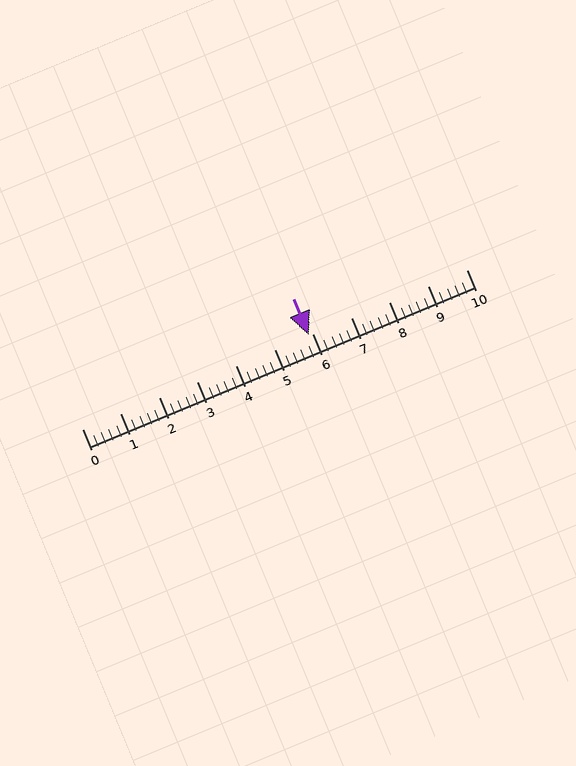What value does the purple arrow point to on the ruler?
The purple arrow points to approximately 5.9.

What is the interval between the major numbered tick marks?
The major tick marks are spaced 1 units apart.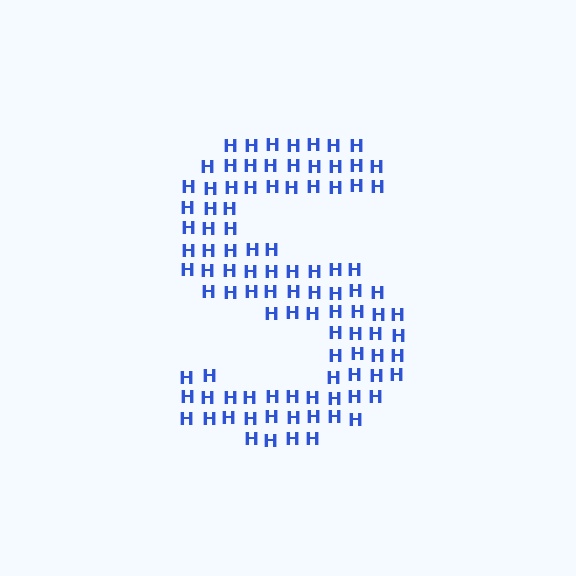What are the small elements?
The small elements are letter H's.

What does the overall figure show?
The overall figure shows the letter S.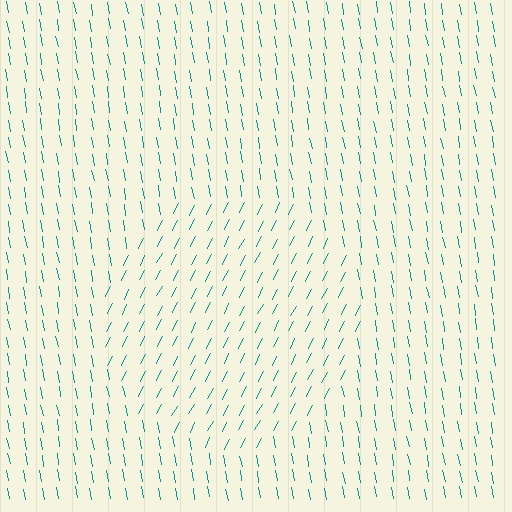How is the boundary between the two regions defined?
The boundary is defined purely by a change in line orientation (approximately 37 degrees difference). All lines are the same color and thickness.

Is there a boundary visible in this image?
Yes, there is a texture boundary formed by a change in line orientation.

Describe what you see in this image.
The image is filled with small teal line segments. A circle region in the image has lines oriented differently from the surrounding lines, creating a visible texture boundary.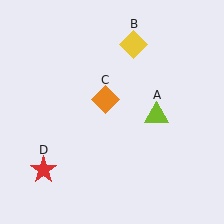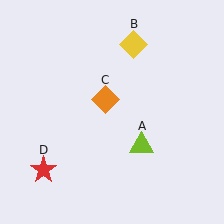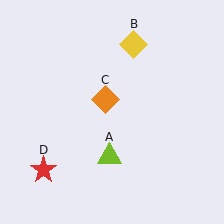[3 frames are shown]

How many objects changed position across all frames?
1 object changed position: lime triangle (object A).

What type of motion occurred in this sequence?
The lime triangle (object A) rotated clockwise around the center of the scene.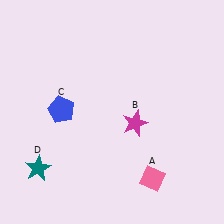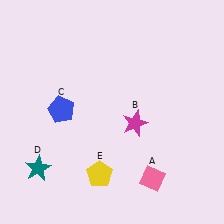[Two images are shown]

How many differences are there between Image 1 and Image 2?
There is 1 difference between the two images.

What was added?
A yellow pentagon (E) was added in Image 2.